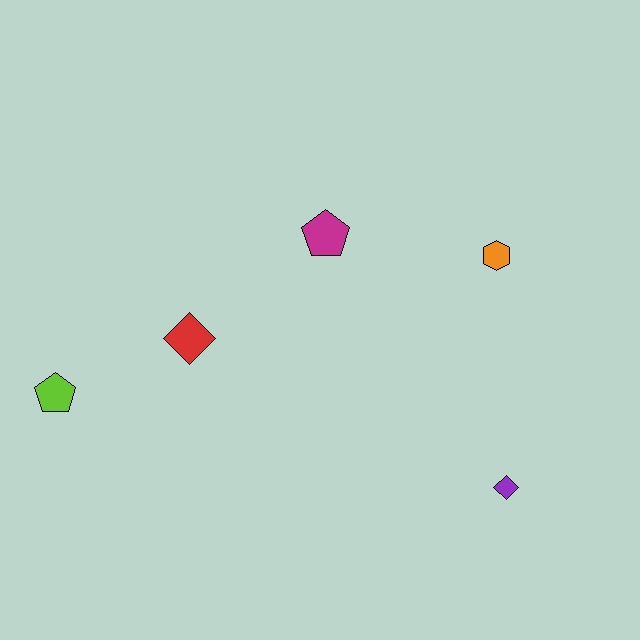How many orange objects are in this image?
There is 1 orange object.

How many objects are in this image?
There are 5 objects.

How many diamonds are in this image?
There are 2 diamonds.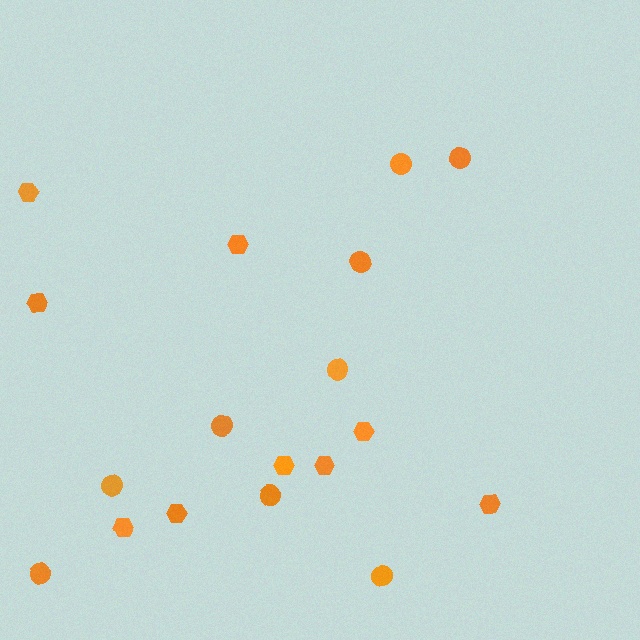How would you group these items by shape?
There are 2 groups: one group of hexagons (9) and one group of circles (9).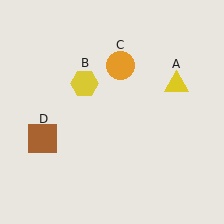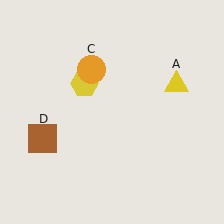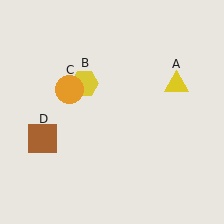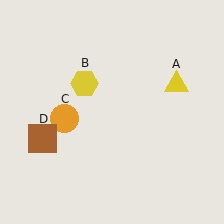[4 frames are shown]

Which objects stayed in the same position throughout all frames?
Yellow triangle (object A) and yellow hexagon (object B) and brown square (object D) remained stationary.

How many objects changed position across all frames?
1 object changed position: orange circle (object C).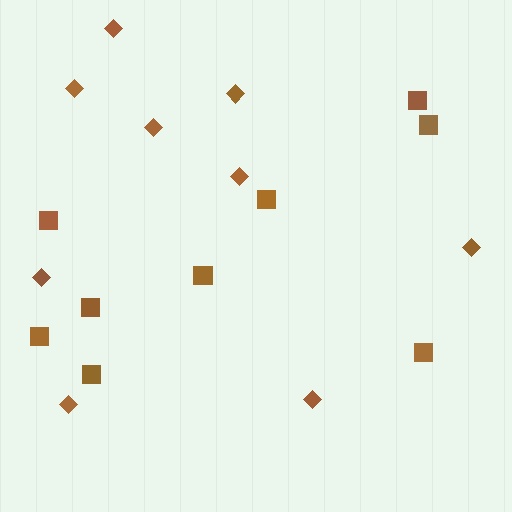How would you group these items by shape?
There are 2 groups: one group of squares (9) and one group of diamonds (9).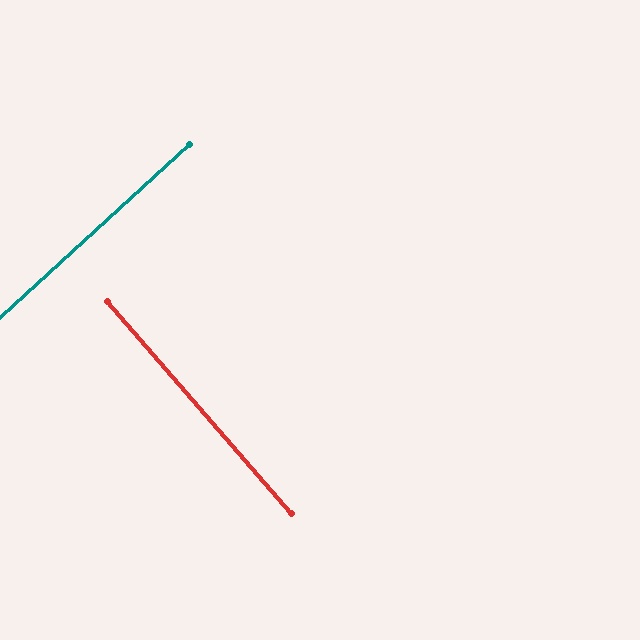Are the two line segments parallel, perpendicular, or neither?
Perpendicular — they meet at approximately 89°.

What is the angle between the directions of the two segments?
Approximately 89 degrees.